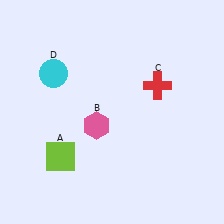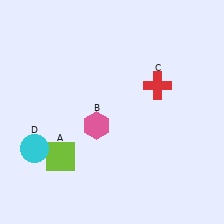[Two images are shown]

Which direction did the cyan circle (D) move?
The cyan circle (D) moved down.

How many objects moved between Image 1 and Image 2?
1 object moved between the two images.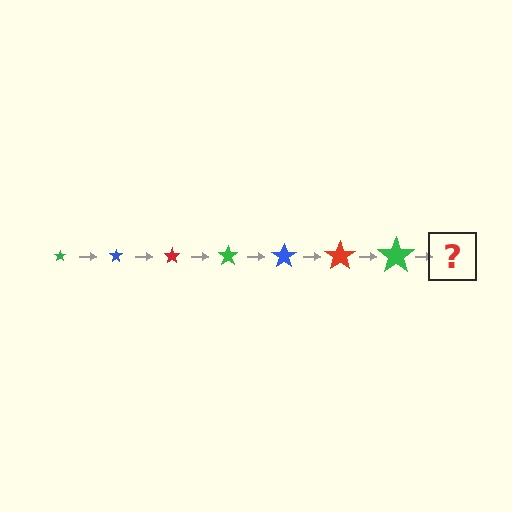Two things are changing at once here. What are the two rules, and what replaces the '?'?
The two rules are that the star grows larger each step and the color cycles through green, blue, and red. The '?' should be a blue star, larger than the previous one.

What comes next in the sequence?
The next element should be a blue star, larger than the previous one.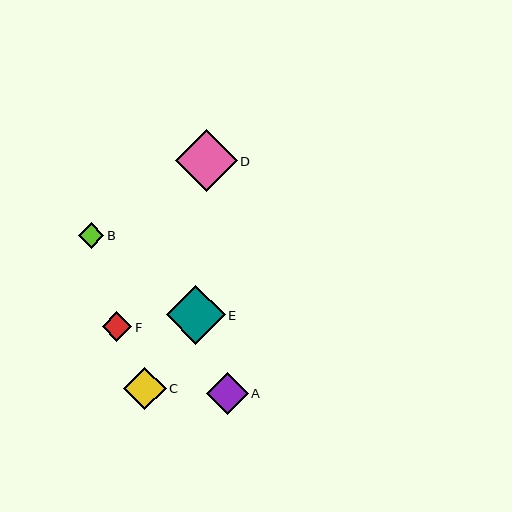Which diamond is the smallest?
Diamond B is the smallest with a size of approximately 26 pixels.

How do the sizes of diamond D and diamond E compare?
Diamond D and diamond E are approximately the same size.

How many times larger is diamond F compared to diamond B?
Diamond F is approximately 1.1 times the size of diamond B.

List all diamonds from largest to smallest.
From largest to smallest: D, E, C, A, F, B.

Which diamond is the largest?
Diamond D is the largest with a size of approximately 62 pixels.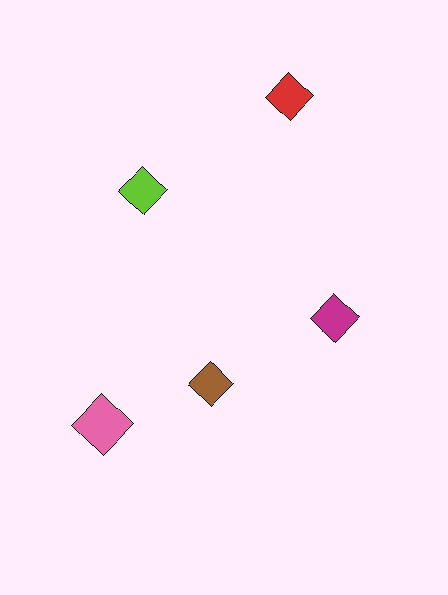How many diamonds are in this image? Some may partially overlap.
There are 5 diamonds.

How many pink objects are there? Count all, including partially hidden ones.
There is 1 pink object.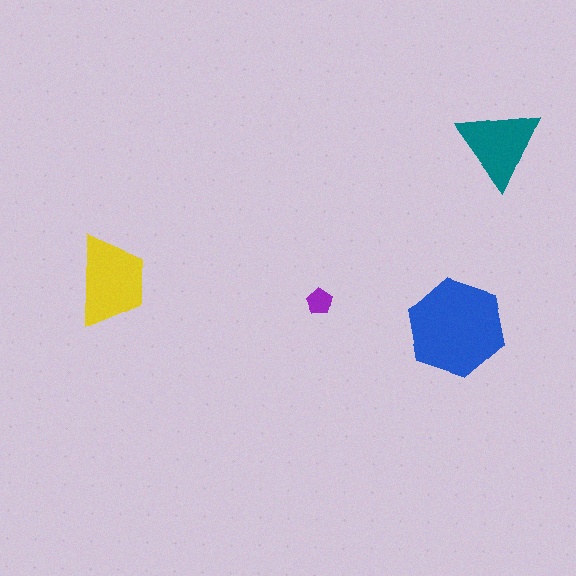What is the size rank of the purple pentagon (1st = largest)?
4th.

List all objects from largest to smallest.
The blue hexagon, the yellow trapezoid, the teal triangle, the purple pentagon.